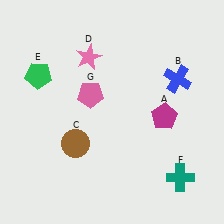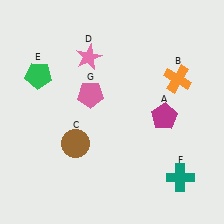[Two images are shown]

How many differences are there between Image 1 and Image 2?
There is 1 difference between the two images.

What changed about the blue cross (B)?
In Image 1, B is blue. In Image 2, it changed to orange.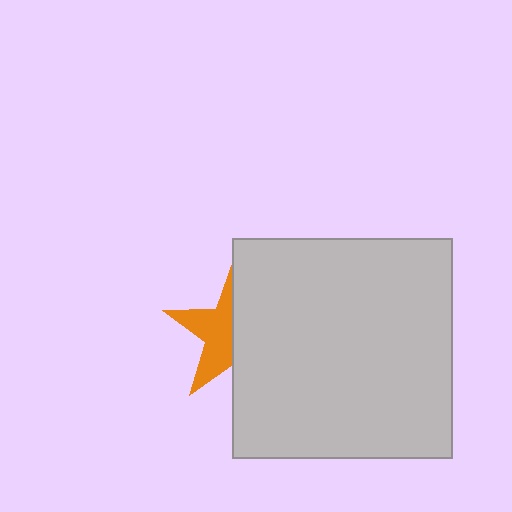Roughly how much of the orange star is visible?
About half of it is visible (roughly 46%).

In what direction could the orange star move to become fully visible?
The orange star could move left. That would shift it out from behind the light gray square entirely.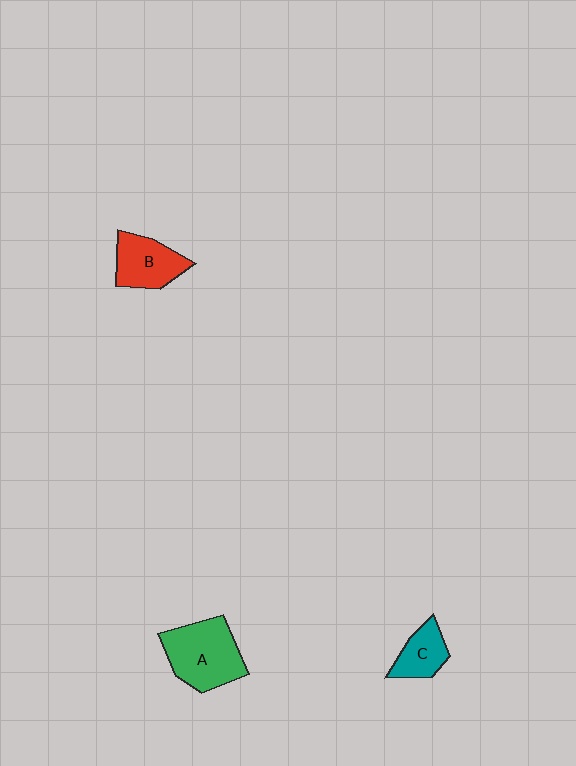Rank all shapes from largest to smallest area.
From largest to smallest: A (green), B (red), C (teal).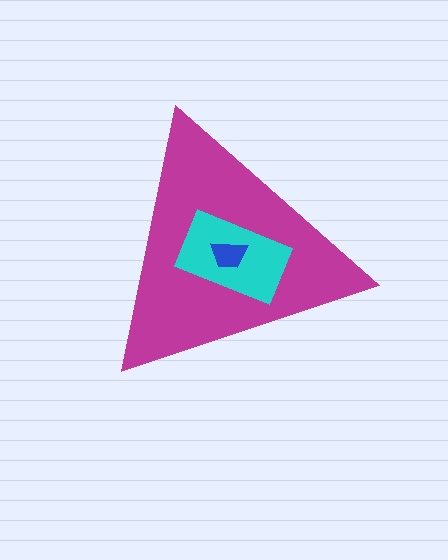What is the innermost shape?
The blue trapezoid.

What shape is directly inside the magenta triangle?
The cyan rectangle.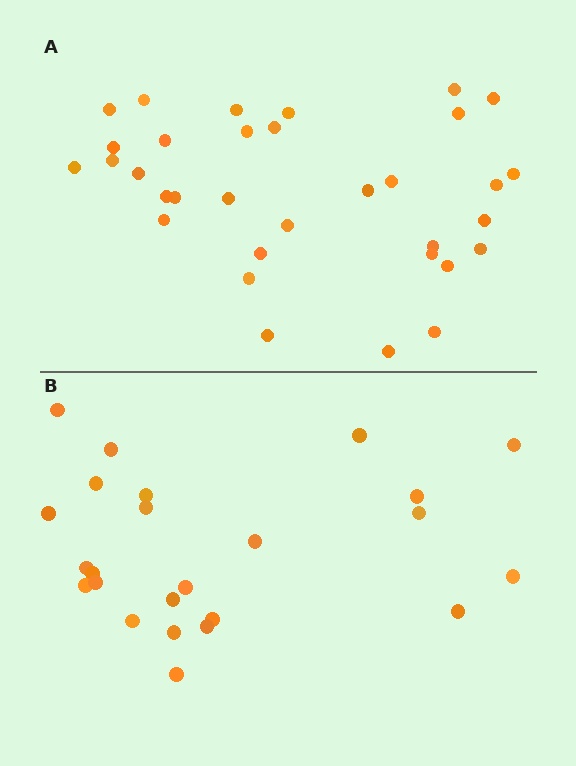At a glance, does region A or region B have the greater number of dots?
Region A (the top region) has more dots.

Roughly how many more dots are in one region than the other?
Region A has roughly 8 or so more dots than region B.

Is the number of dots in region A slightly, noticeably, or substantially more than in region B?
Region A has noticeably more, but not dramatically so. The ratio is roughly 1.4 to 1.